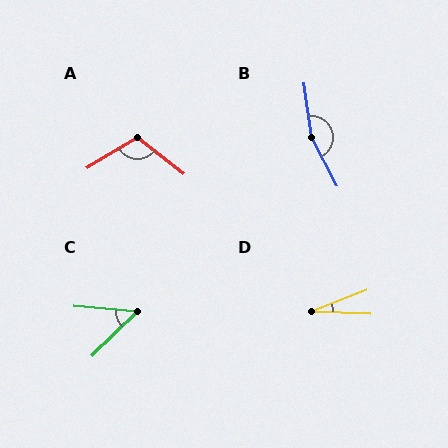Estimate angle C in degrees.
Approximately 50 degrees.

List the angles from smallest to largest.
D (23°), C (50°), A (110°), B (160°).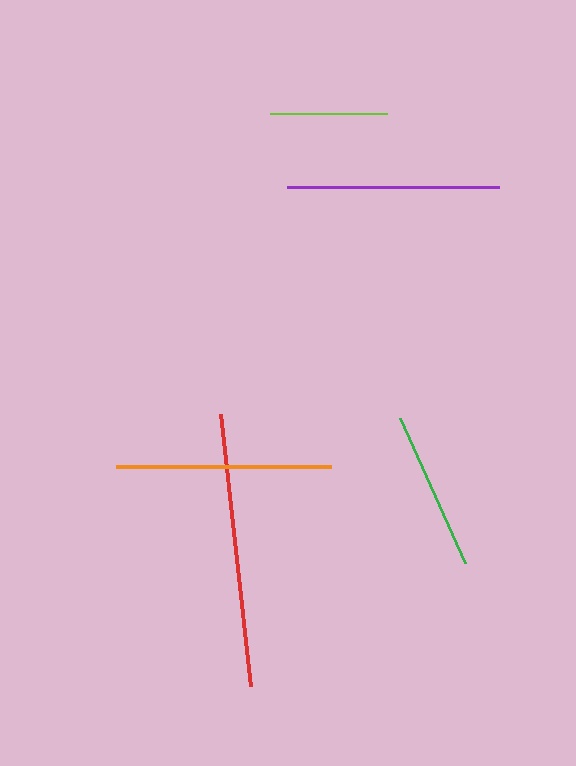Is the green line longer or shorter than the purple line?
The purple line is longer than the green line.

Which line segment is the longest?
The red line is the longest at approximately 274 pixels.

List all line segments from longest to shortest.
From longest to shortest: red, orange, purple, green, lime.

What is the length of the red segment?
The red segment is approximately 274 pixels long.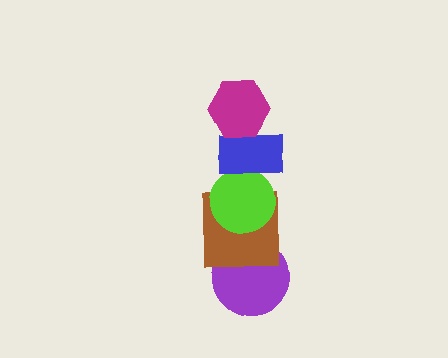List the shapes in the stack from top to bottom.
From top to bottom: the magenta hexagon, the blue rectangle, the lime circle, the brown square, the purple circle.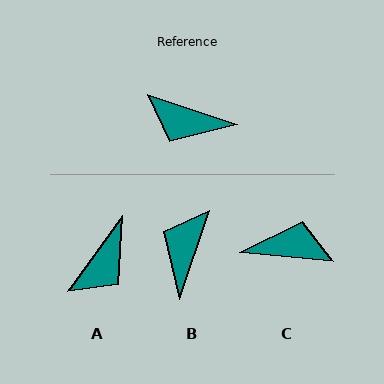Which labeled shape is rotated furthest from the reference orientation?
C, about 167 degrees away.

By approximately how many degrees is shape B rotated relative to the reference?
Approximately 90 degrees clockwise.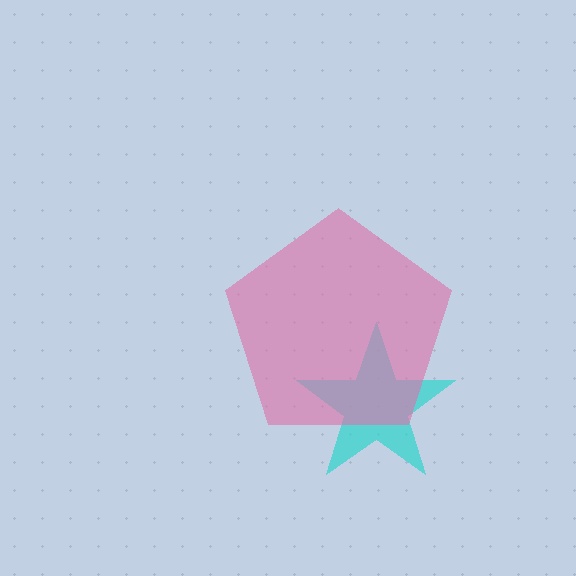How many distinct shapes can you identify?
There are 2 distinct shapes: a cyan star, a pink pentagon.